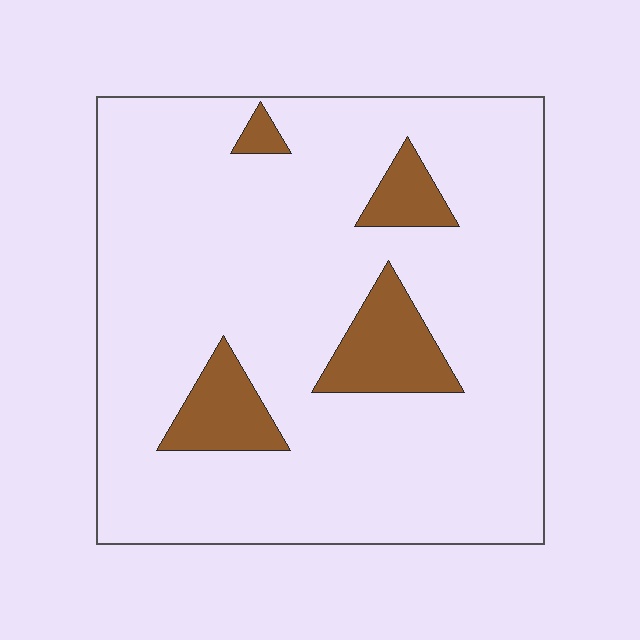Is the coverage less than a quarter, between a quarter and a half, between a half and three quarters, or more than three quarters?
Less than a quarter.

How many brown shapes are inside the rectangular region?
4.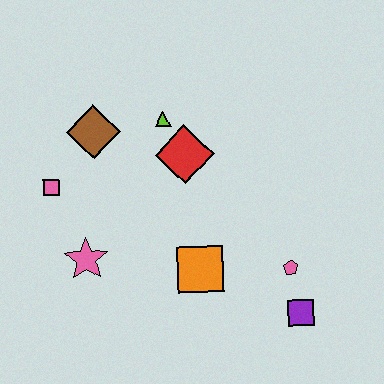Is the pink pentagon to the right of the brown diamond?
Yes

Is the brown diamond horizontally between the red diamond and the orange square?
No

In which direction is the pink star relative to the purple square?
The pink star is to the left of the purple square.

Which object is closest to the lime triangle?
The red diamond is closest to the lime triangle.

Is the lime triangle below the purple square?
No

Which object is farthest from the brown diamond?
The purple square is farthest from the brown diamond.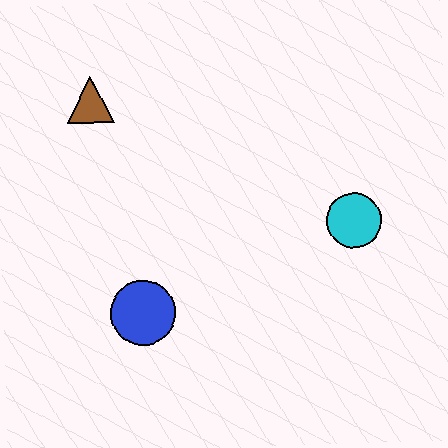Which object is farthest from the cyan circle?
The brown triangle is farthest from the cyan circle.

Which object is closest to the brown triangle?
The blue circle is closest to the brown triangle.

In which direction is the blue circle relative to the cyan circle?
The blue circle is to the left of the cyan circle.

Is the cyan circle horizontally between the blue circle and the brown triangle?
No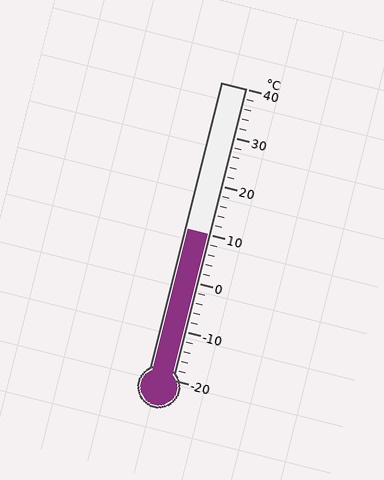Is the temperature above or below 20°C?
The temperature is below 20°C.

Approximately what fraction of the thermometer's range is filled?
The thermometer is filled to approximately 50% of its range.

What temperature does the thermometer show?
The thermometer shows approximately 10°C.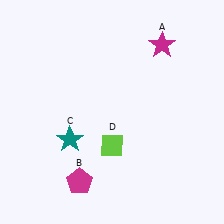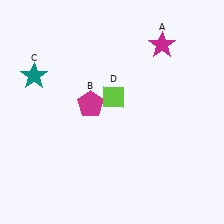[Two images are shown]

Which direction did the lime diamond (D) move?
The lime diamond (D) moved up.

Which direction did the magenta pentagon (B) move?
The magenta pentagon (B) moved up.